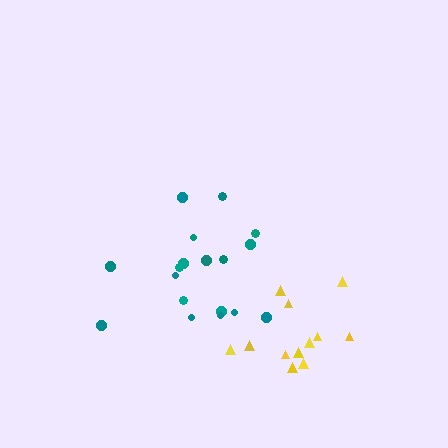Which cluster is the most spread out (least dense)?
Yellow.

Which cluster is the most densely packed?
Teal.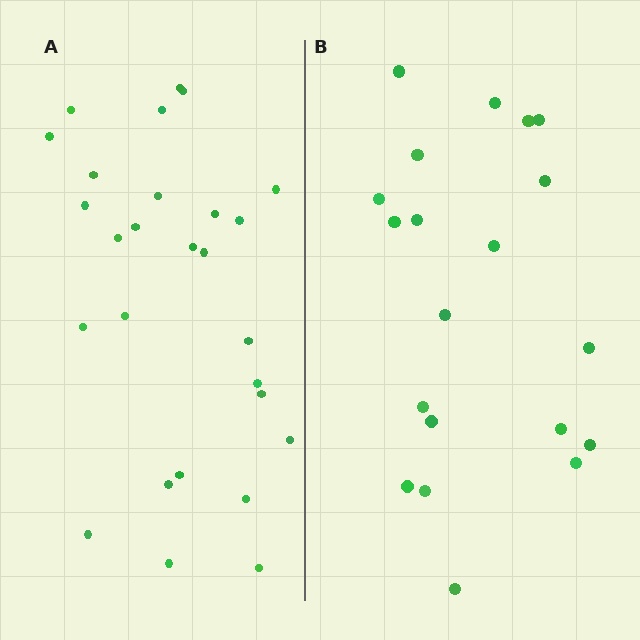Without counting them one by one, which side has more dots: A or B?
Region A (the left region) has more dots.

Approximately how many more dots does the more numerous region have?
Region A has roughly 8 or so more dots than region B.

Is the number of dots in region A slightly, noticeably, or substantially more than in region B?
Region A has noticeably more, but not dramatically so. The ratio is roughly 1.4 to 1.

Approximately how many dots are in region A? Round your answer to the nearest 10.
About 30 dots. (The exact count is 27, which rounds to 30.)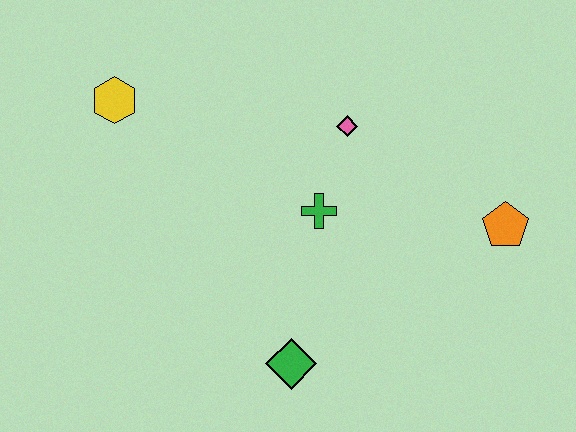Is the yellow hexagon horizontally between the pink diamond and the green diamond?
No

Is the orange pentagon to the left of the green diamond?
No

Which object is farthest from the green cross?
The yellow hexagon is farthest from the green cross.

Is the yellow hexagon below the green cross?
No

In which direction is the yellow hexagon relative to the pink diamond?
The yellow hexagon is to the left of the pink diamond.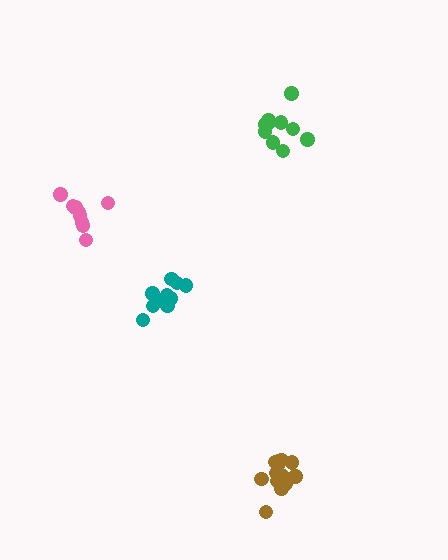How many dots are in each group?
Group 1: 10 dots, Group 2: 9 dots, Group 3: 11 dots, Group 4: 14 dots (44 total).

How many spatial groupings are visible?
There are 4 spatial groupings.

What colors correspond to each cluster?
The clusters are colored: green, pink, teal, brown.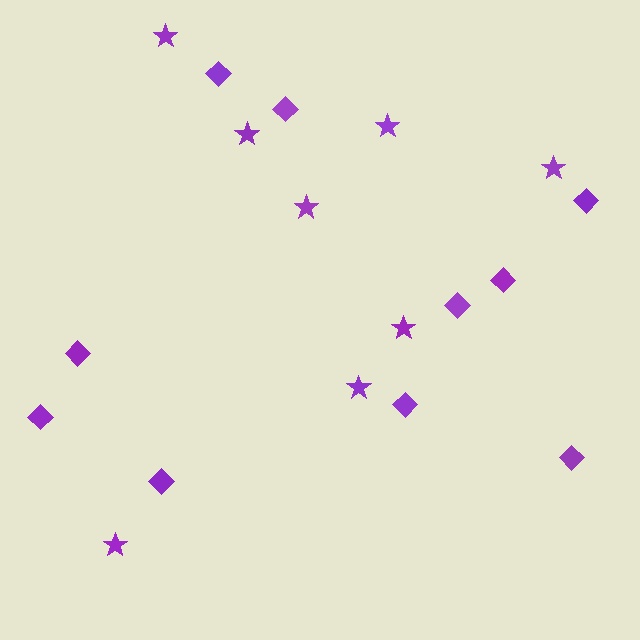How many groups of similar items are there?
There are 2 groups: one group of diamonds (10) and one group of stars (8).